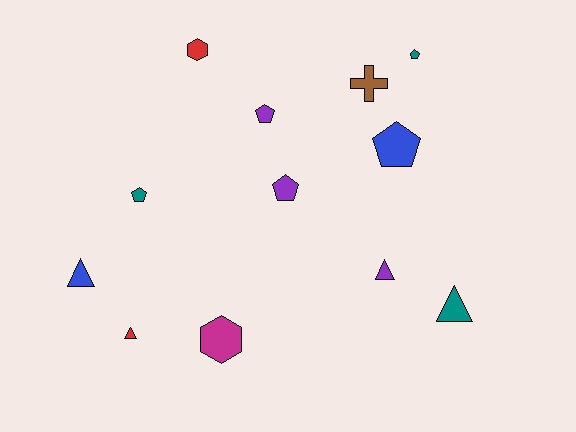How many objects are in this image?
There are 12 objects.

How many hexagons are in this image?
There are 2 hexagons.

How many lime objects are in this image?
There are no lime objects.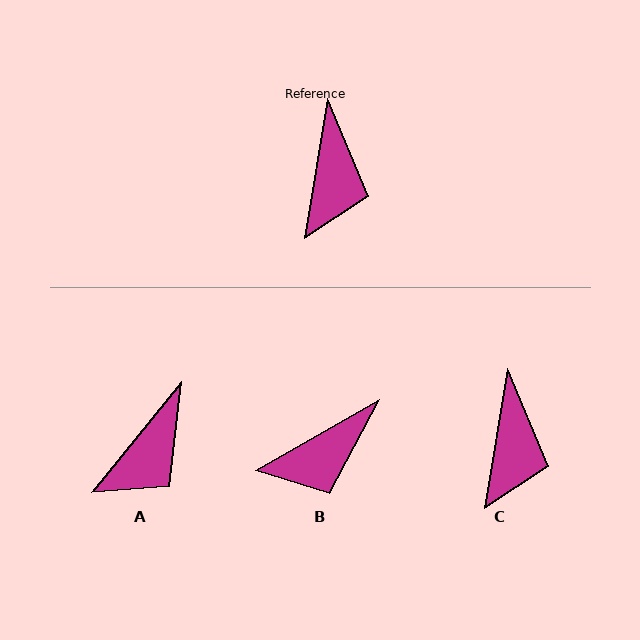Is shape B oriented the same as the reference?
No, it is off by about 51 degrees.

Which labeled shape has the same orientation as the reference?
C.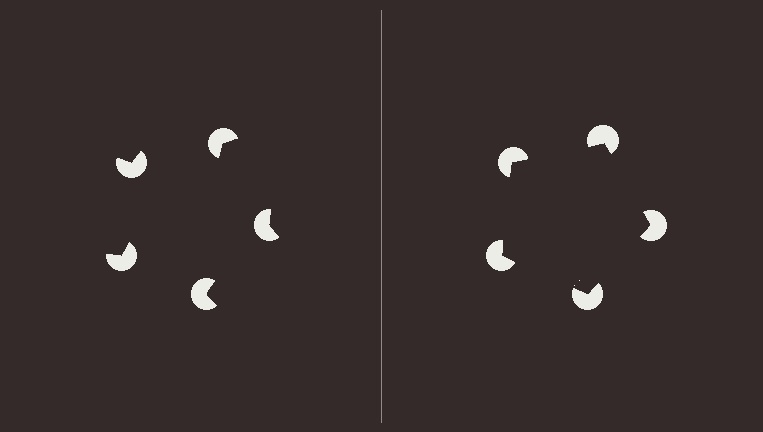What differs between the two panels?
The pac-man discs are positioned identically on both sides; only the wedge orientations differ. On the right they align to a pentagon; on the left they are misaligned.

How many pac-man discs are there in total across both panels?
10 — 5 on each side.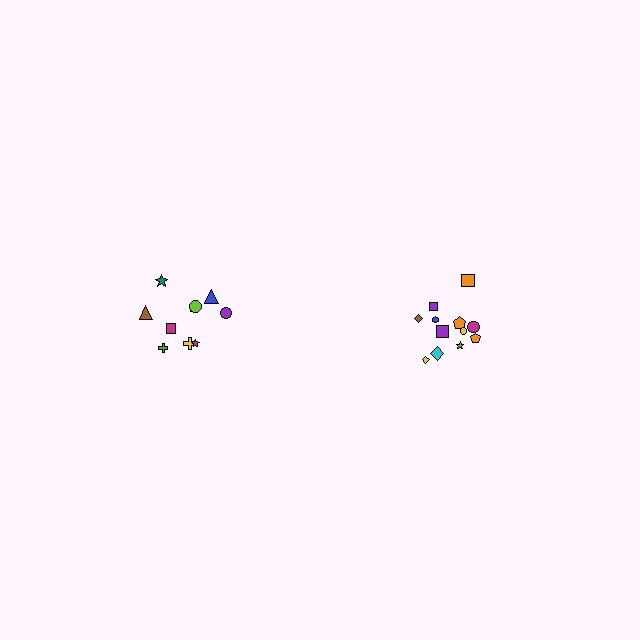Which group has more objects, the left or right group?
The right group.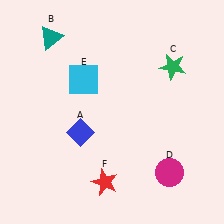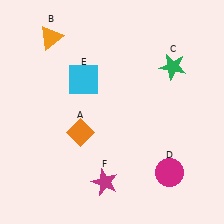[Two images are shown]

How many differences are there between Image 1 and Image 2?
There are 3 differences between the two images.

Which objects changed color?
A changed from blue to orange. B changed from teal to orange. F changed from red to magenta.